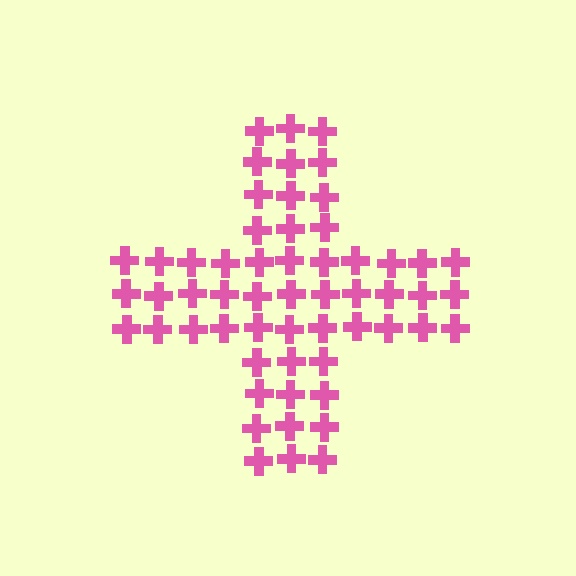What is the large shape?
The large shape is a cross.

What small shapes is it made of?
It is made of small crosses.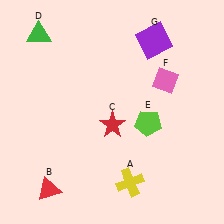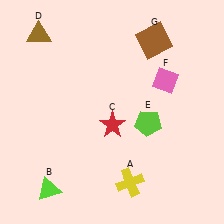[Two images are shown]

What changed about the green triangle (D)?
In Image 1, D is green. In Image 2, it changed to brown.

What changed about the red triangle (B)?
In Image 1, B is red. In Image 2, it changed to lime.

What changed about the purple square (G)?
In Image 1, G is purple. In Image 2, it changed to brown.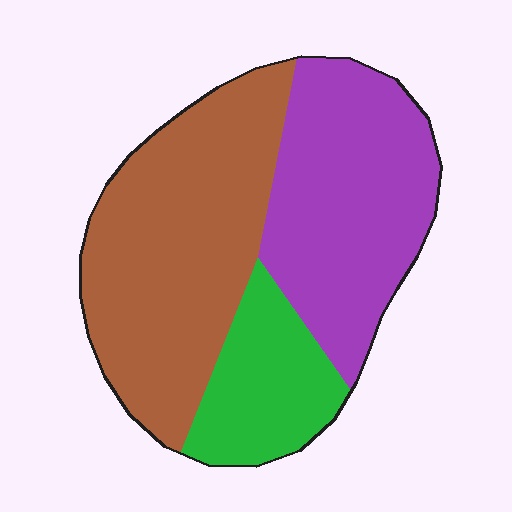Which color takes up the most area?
Brown, at roughly 45%.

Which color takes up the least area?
Green, at roughly 20%.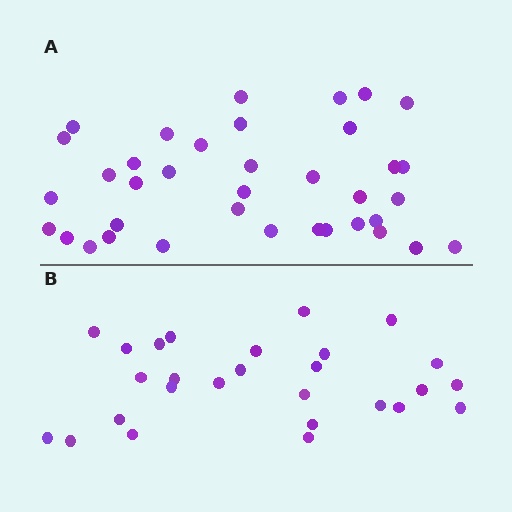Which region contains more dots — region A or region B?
Region A (the top region) has more dots.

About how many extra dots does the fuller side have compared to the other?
Region A has roughly 10 or so more dots than region B.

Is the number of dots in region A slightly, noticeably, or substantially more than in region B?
Region A has noticeably more, but not dramatically so. The ratio is roughly 1.4 to 1.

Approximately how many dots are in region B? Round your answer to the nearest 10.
About 30 dots. (The exact count is 27, which rounds to 30.)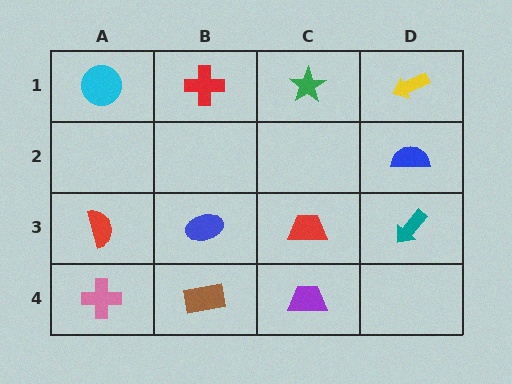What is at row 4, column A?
A pink cross.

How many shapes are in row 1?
4 shapes.